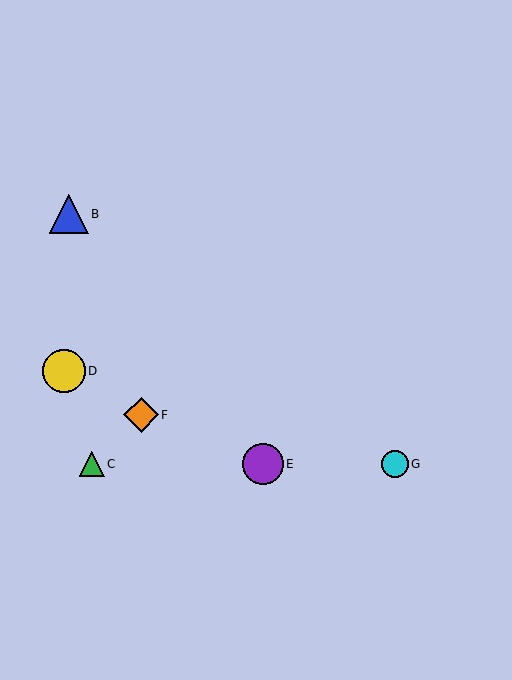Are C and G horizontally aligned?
Yes, both are at y≈464.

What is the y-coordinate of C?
Object C is at y≈464.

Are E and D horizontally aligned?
No, E is at y≈464 and D is at y≈371.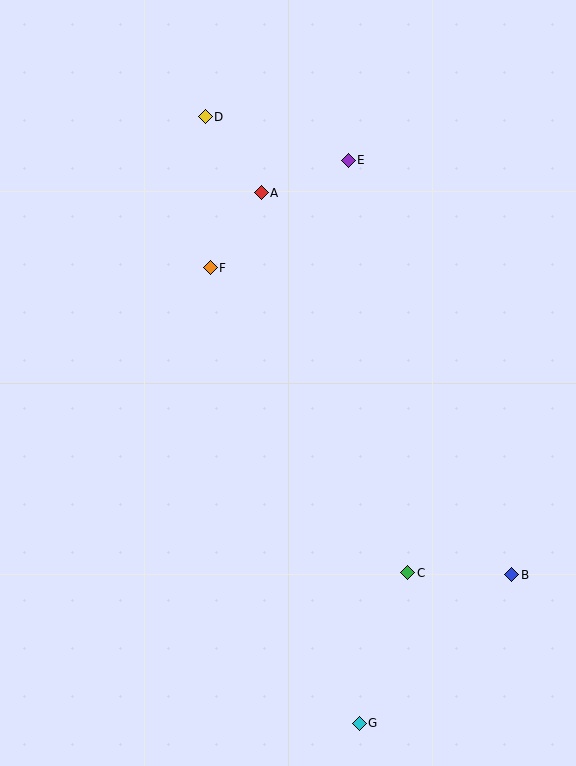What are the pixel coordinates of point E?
Point E is at (348, 160).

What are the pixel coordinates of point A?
Point A is at (261, 193).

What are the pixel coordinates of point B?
Point B is at (512, 575).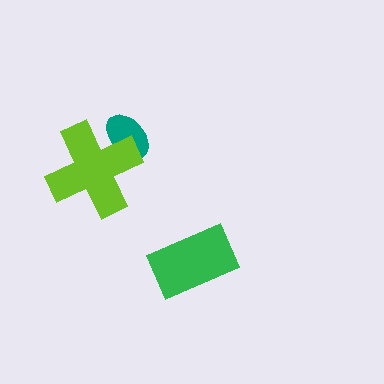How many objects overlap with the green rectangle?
0 objects overlap with the green rectangle.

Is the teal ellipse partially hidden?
Yes, it is partially covered by another shape.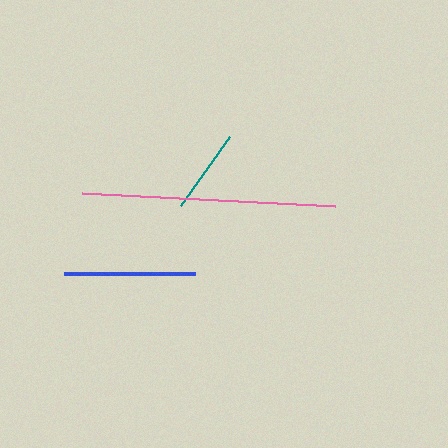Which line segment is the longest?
The pink line is the longest at approximately 253 pixels.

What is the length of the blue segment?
The blue segment is approximately 131 pixels long.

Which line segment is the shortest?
The teal line is the shortest at approximately 85 pixels.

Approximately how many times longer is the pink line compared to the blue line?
The pink line is approximately 1.9 times the length of the blue line.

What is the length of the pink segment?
The pink segment is approximately 253 pixels long.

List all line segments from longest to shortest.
From longest to shortest: pink, blue, teal.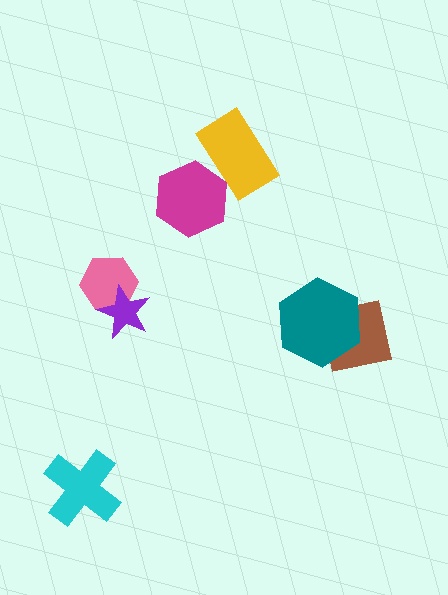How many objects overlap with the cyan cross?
0 objects overlap with the cyan cross.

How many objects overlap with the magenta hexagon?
1 object overlaps with the magenta hexagon.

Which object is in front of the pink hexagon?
The purple star is in front of the pink hexagon.